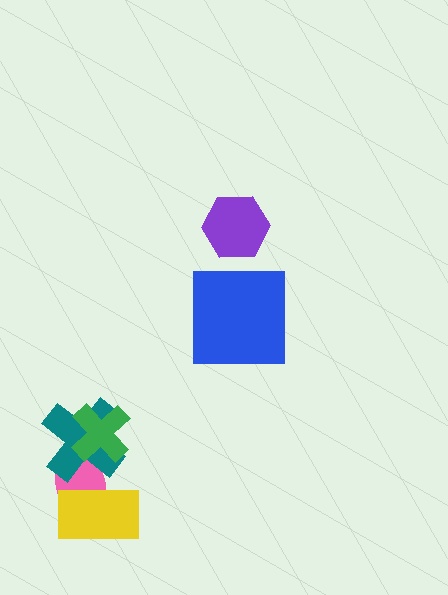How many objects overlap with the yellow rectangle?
1 object overlaps with the yellow rectangle.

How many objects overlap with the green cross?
2 objects overlap with the green cross.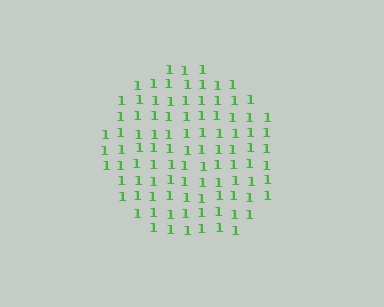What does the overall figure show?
The overall figure shows a circle.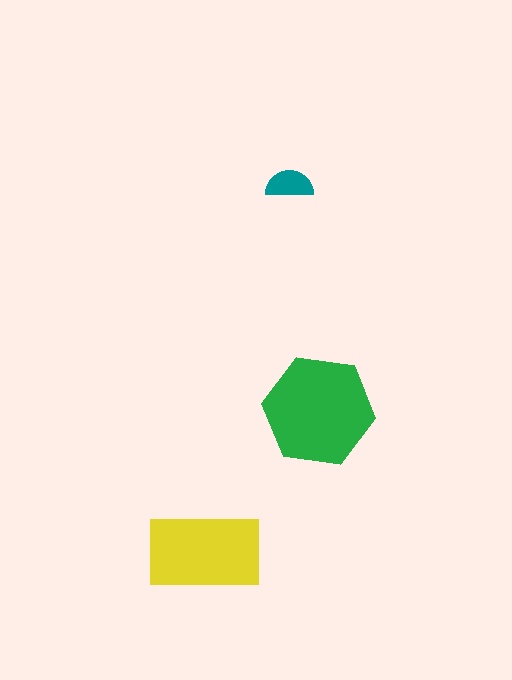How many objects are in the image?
There are 3 objects in the image.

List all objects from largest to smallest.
The green hexagon, the yellow rectangle, the teal semicircle.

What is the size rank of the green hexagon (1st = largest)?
1st.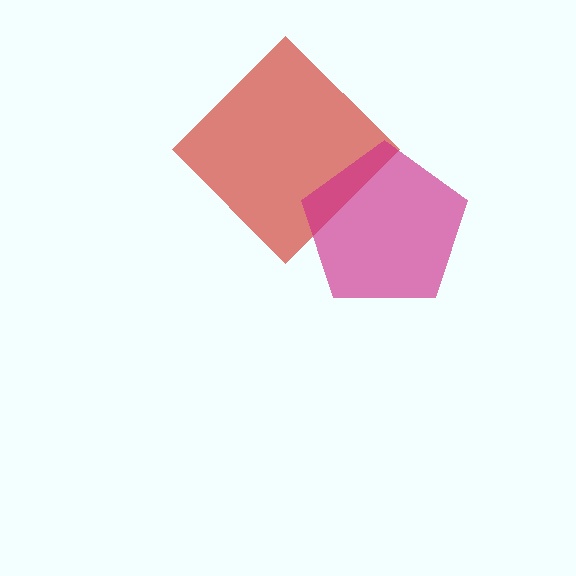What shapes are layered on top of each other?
The layered shapes are: a red diamond, a magenta pentagon.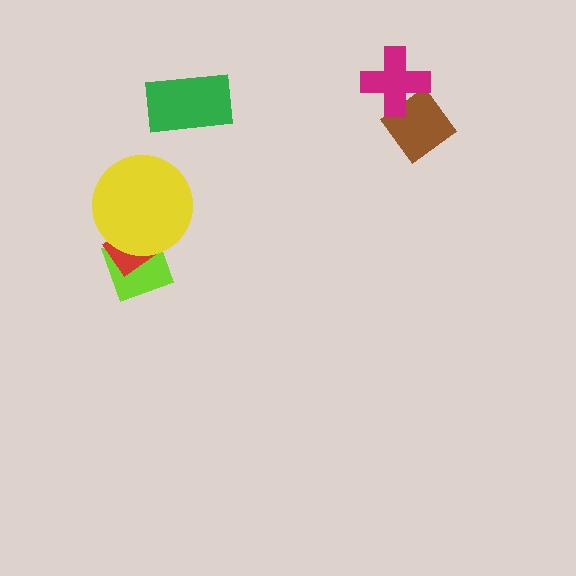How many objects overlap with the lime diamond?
2 objects overlap with the lime diamond.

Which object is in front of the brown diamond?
The magenta cross is in front of the brown diamond.